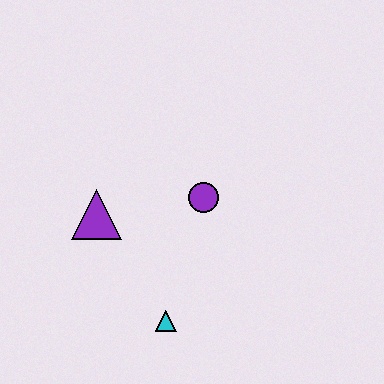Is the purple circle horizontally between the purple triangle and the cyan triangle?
No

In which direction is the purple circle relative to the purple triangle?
The purple circle is to the right of the purple triangle.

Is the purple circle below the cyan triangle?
No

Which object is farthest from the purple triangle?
The cyan triangle is farthest from the purple triangle.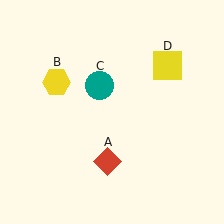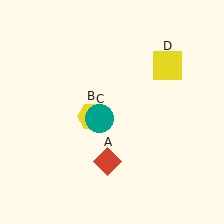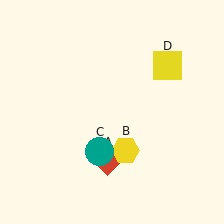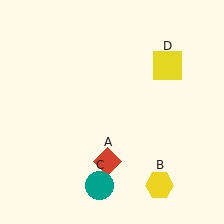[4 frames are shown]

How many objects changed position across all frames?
2 objects changed position: yellow hexagon (object B), teal circle (object C).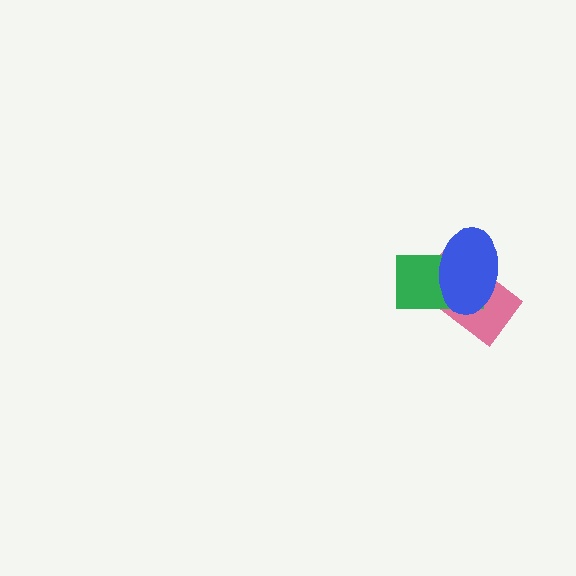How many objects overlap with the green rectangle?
2 objects overlap with the green rectangle.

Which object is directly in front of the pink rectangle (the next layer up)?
The green rectangle is directly in front of the pink rectangle.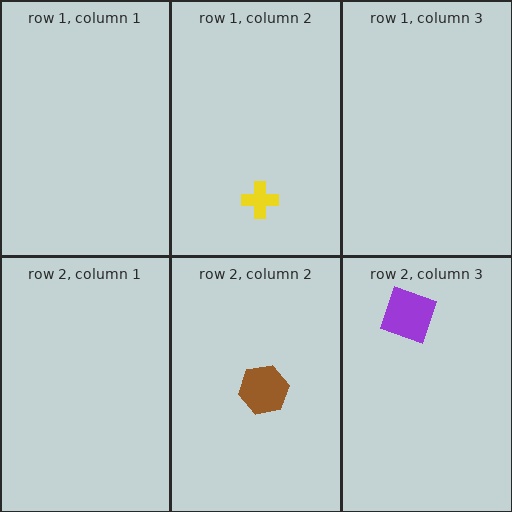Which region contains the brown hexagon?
The row 2, column 2 region.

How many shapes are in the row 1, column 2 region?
1.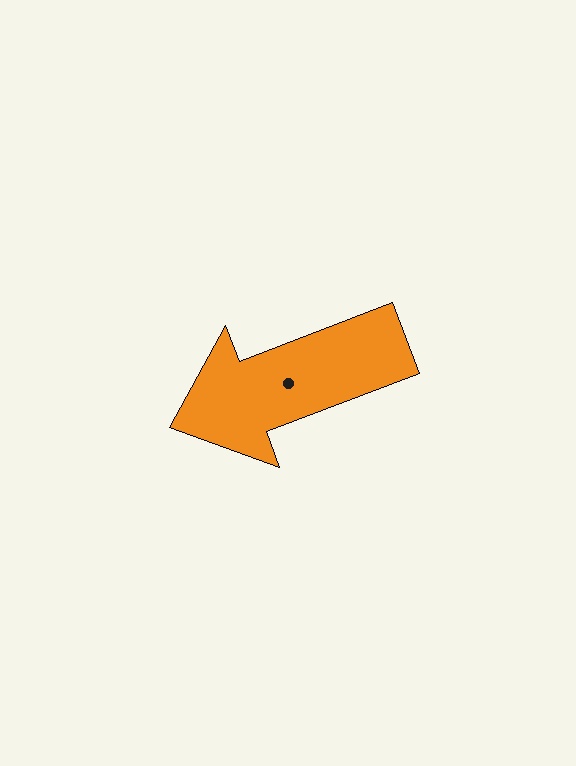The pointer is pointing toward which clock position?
Roughly 8 o'clock.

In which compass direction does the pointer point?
West.